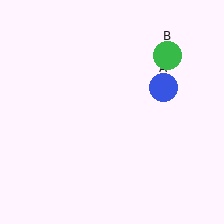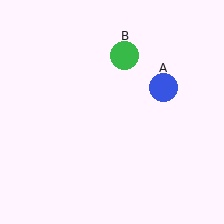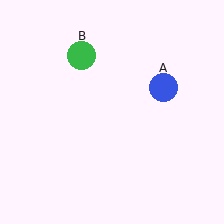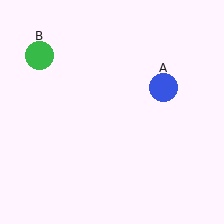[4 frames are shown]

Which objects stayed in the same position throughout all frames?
Blue circle (object A) remained stationary.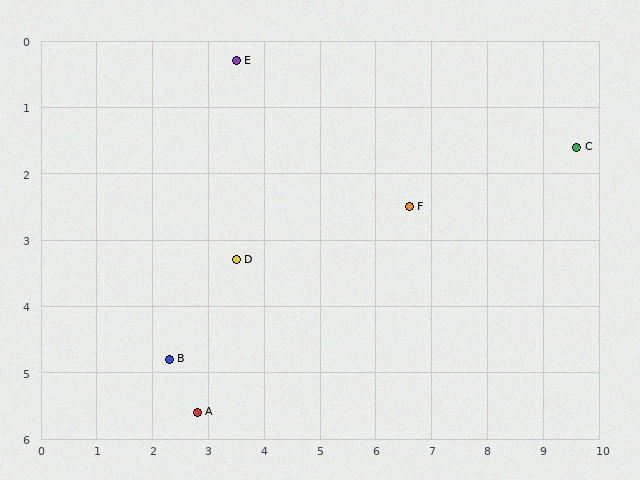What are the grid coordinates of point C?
Point C is at approximately (9.6, 1.6).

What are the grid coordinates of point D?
Point D is at approximately (3.5, 3.3).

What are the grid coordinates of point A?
Point A is at approximately (2.8, 5.6).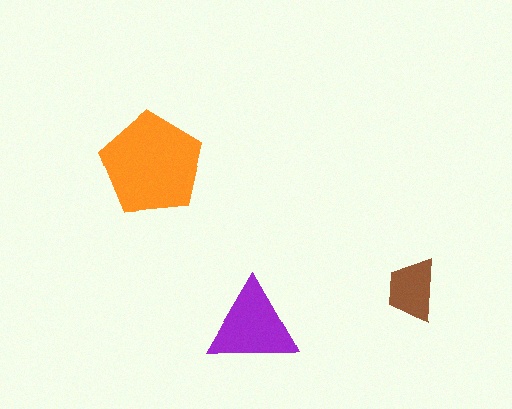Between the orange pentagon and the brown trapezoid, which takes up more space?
The orange pentagon.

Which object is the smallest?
The brown trapezoid.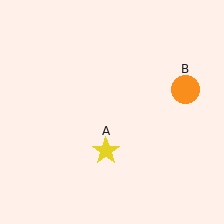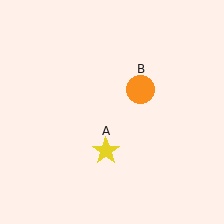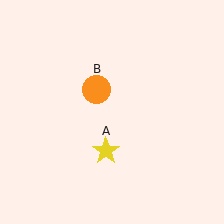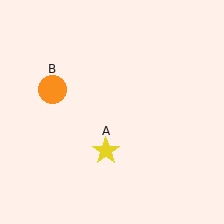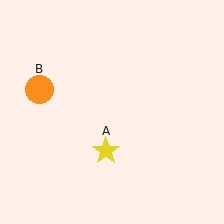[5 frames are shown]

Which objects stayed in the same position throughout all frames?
Yellow star (object A) remained stationary.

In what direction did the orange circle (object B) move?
The orange circle (object B) moved left.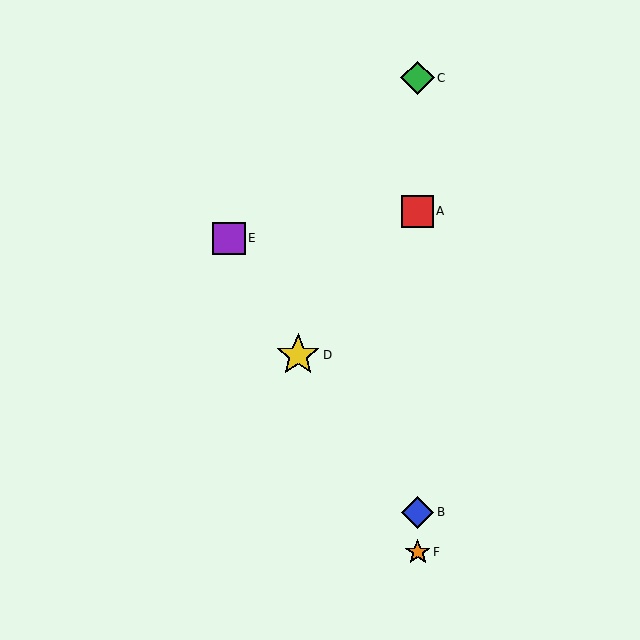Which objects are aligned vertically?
Objects A, B, C, F are aligned vertically.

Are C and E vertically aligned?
No, C is at x≈418 and E is at x≈229.